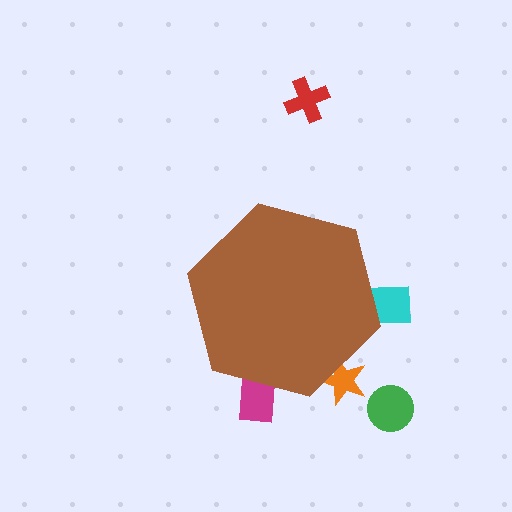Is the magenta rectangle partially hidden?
Yes, the magenta rectangle is partially hidden behind the brown hexagon.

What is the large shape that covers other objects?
A brown hexagon.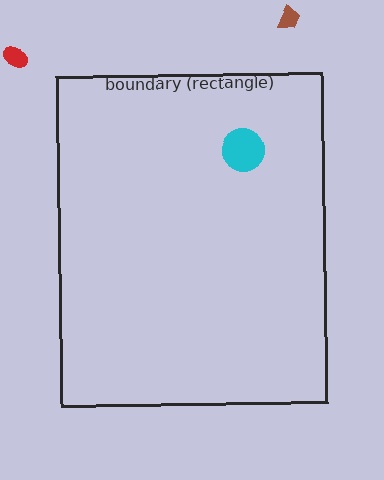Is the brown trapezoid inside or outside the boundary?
Outside.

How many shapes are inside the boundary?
1 inside, 2 outside.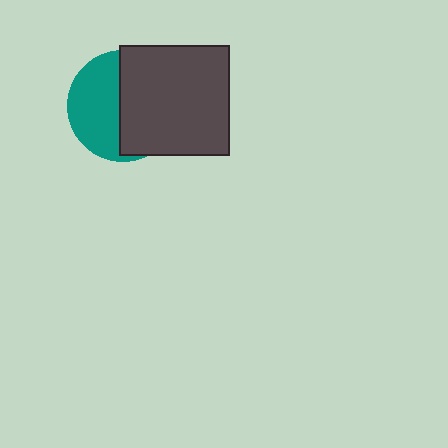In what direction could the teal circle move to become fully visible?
The teal circle could move left. That would shift it out from behind the dark gray square entirely.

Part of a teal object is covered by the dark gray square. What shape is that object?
It is a circle.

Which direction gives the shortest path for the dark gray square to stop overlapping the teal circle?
Moving right gives the shortest separation.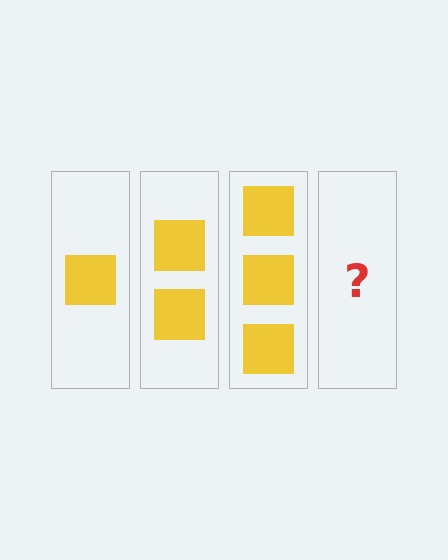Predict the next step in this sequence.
The next step is 4 squares.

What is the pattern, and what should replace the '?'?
The pattern is that each step adds one more square. The '?' should be 4 squares.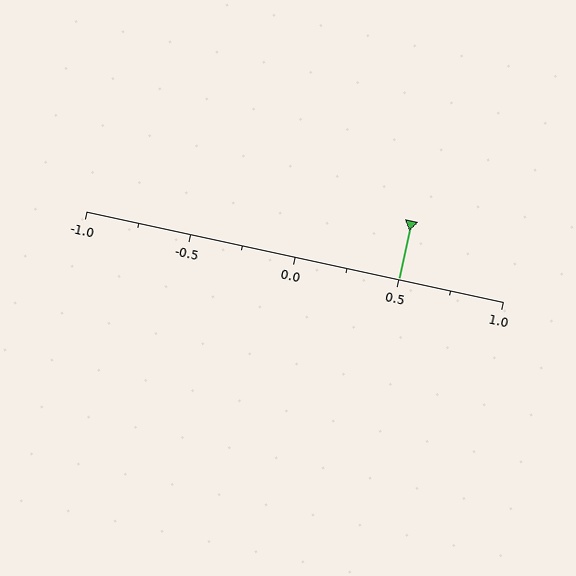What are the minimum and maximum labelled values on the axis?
The axis runs from -1.0 to 1.0.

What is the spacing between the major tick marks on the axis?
The major ticks are spaced 0.5 apart.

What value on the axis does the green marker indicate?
The marker indicates approximately 0.5.